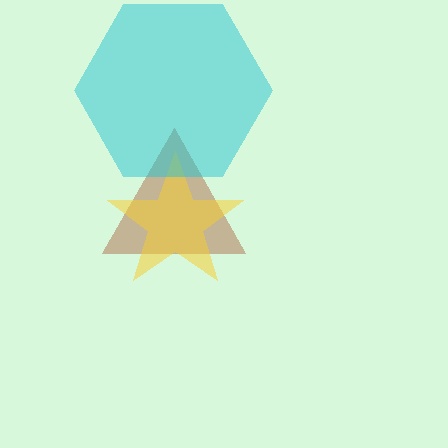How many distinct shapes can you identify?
There are 3 distinct shapes: a brown triangle, a yellow star, a cyan hexagon.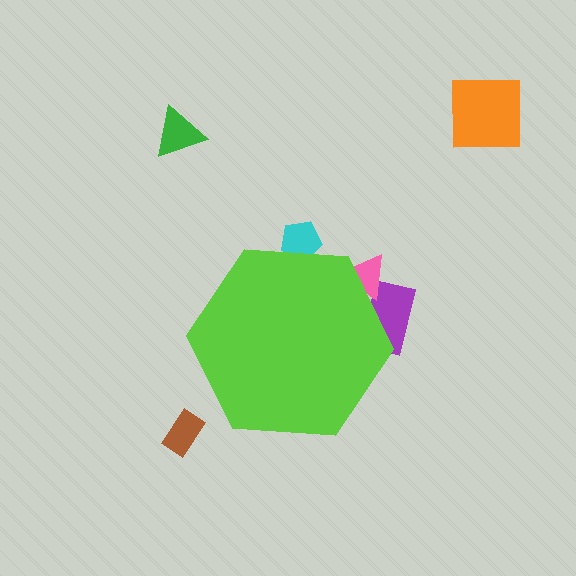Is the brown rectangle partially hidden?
No, the brown rectangle is fully visible.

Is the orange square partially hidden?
No, the orange square is fully visible.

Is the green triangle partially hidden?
No, the green triangle is fully visible.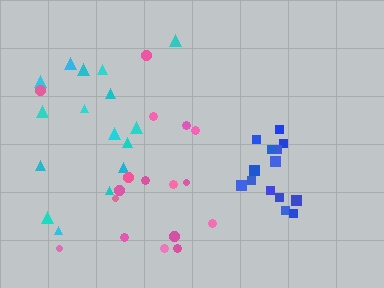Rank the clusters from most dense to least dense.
blue, pink, cyan.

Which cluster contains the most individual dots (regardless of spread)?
Pink (17).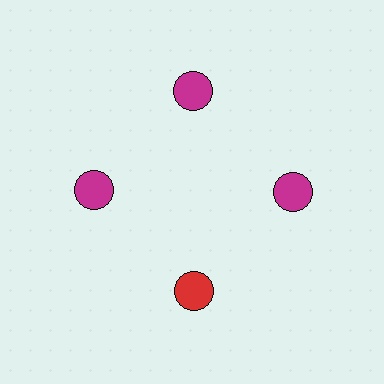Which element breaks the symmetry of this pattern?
The red circle at roughly the 6 o'clock position breaks the symmetry. All other shapes are magenta circles.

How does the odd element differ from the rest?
It has a different color: red instead of magenta.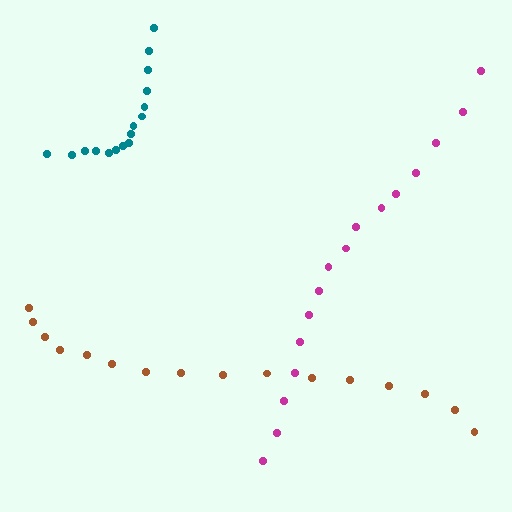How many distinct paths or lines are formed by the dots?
There are 3 distinct paths.